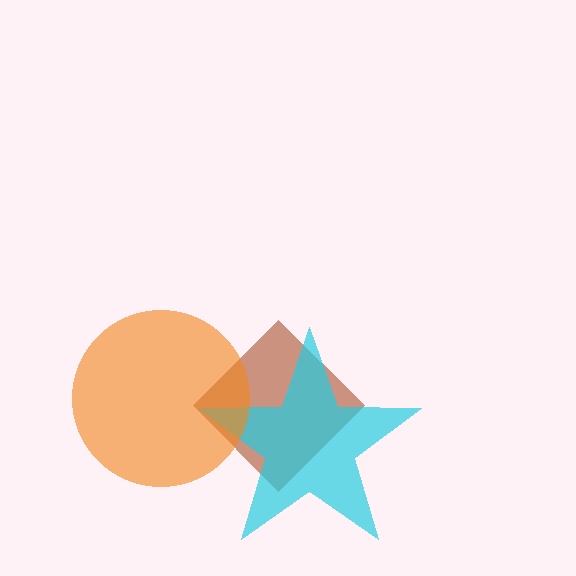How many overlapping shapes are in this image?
There are 3 overlapping shapes in the image.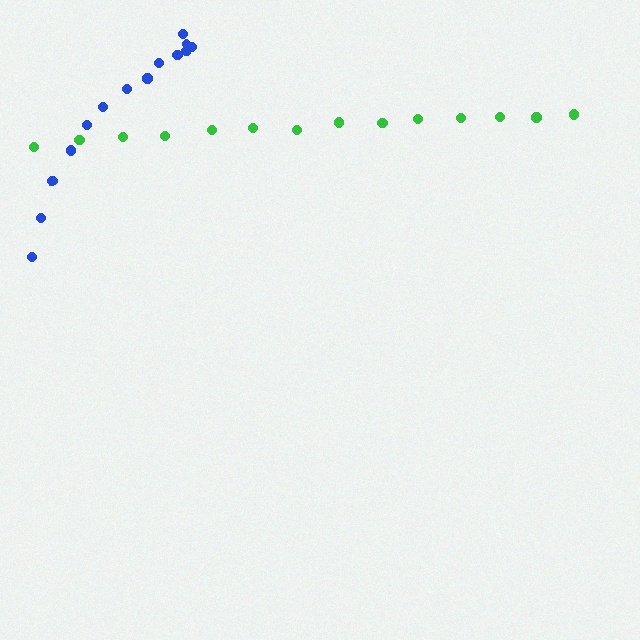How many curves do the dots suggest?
There are 2 distinct paths.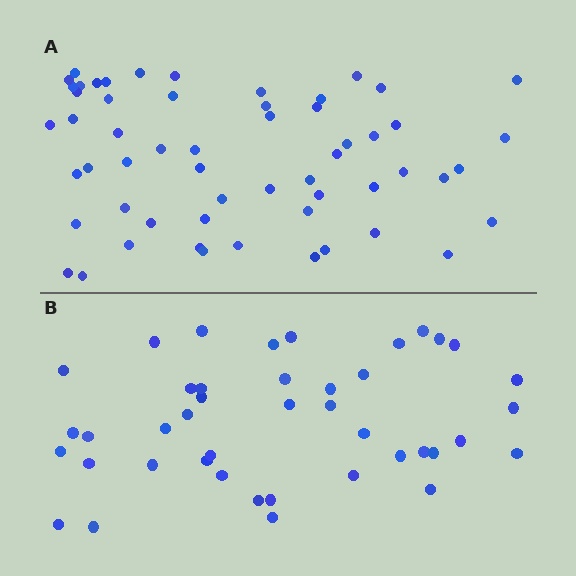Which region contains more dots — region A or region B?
Region A (the top region) has more dots.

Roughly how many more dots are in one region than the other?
Region A has approximately 15 more dots than region B.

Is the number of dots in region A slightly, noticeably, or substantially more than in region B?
Region A has noticeably more, but not dramatically so. The ratio is roughly 1.4 to 1.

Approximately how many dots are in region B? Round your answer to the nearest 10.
About 40 dots. (The exact count is 42, which rounds to 40.)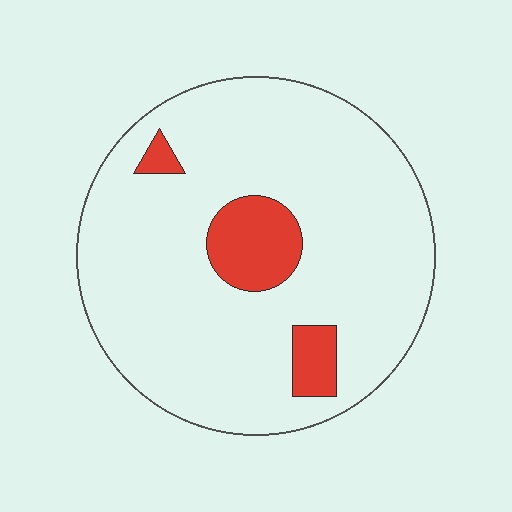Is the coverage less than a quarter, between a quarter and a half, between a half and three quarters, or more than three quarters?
Less than a quarter.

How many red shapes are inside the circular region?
3.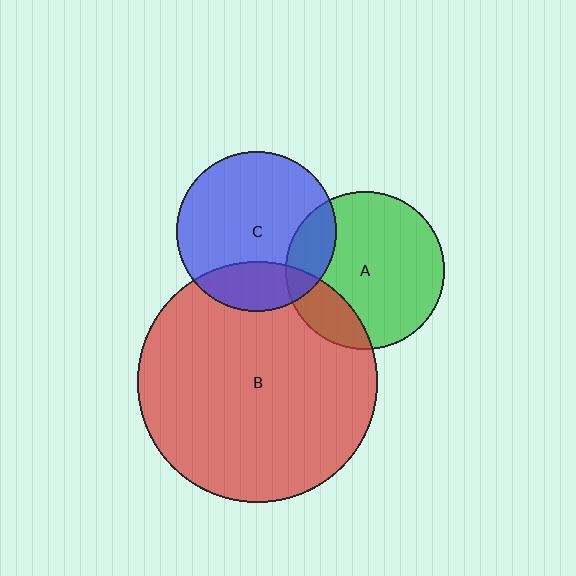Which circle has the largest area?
Circle B (red).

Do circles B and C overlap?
Yes.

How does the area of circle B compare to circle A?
Approximately 2.3 times.